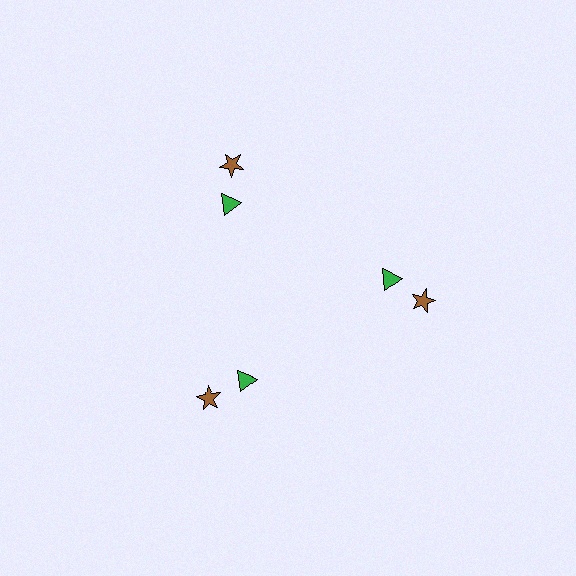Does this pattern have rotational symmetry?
Yes, this pattern has 3-fold rotational symmetry. It looks the same after rotating 120 degrees around the center.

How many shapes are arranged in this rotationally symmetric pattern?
There are 6 shapes, arranged in 3 groups of 2.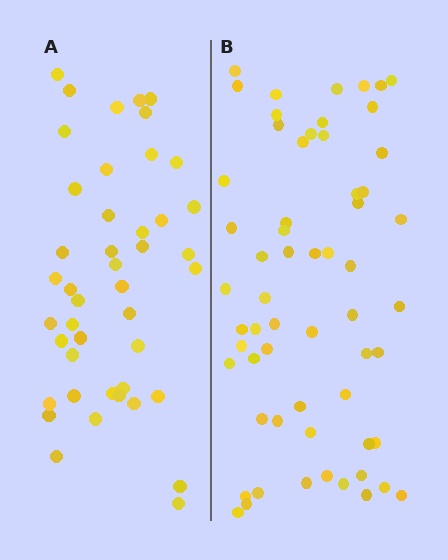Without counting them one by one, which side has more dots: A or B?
Region B (the right region) has more dots.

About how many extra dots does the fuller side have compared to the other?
Region B has approximately 15 more dots than region A.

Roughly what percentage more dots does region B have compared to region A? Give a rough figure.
About 35% more.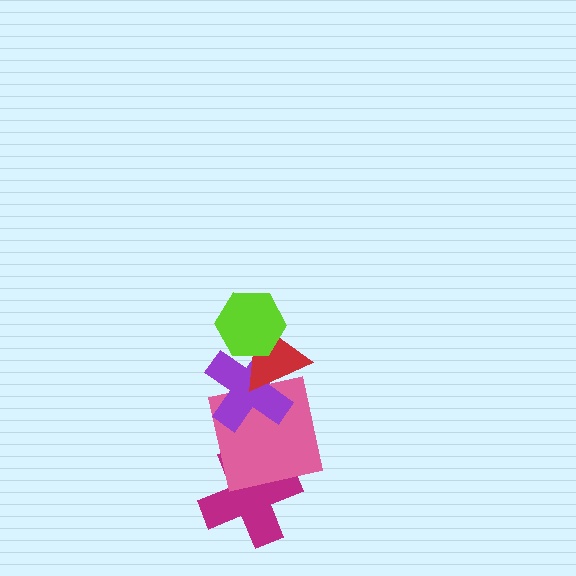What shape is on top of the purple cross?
The red triangle is on top of the purple cross.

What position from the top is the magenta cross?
The magenta cross is 5th from the top.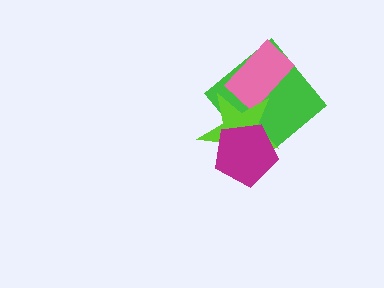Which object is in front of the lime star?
The magenta pentagon is in front of the lime star.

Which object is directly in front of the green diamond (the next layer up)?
The pink rectangle is directly in front of the green diamond.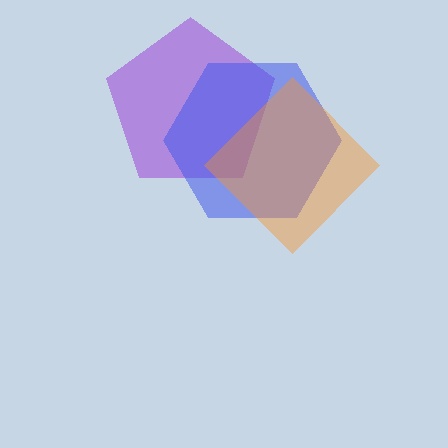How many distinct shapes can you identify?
There are 3 distinct shapes: a purple pentagon, a blue hexagon, an orange diamond.